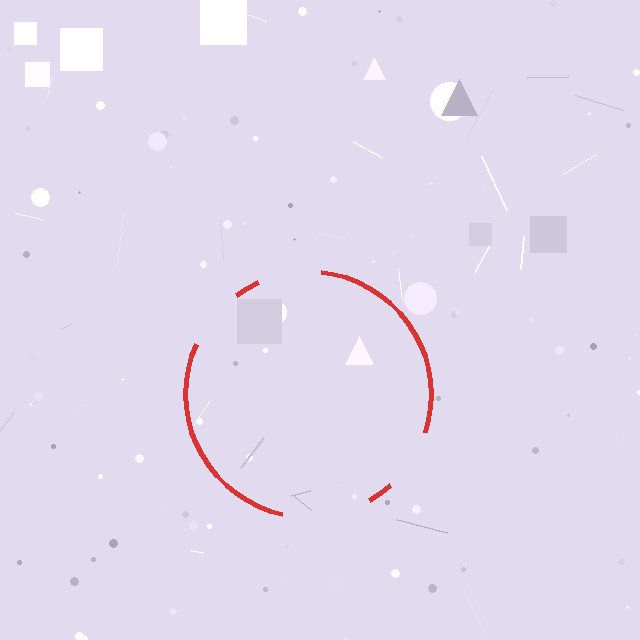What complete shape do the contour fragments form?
The contour fragments form a circle.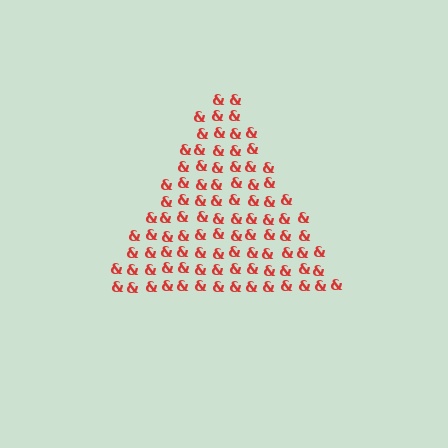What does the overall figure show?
The overall figure shows a triangle.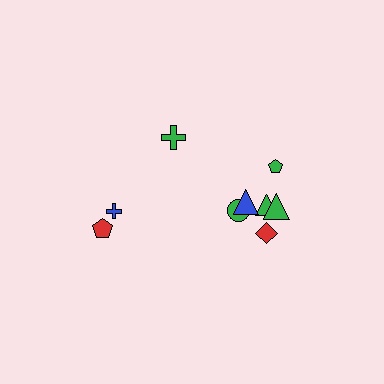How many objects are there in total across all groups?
There are 9 objects.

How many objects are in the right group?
There are 6 objects.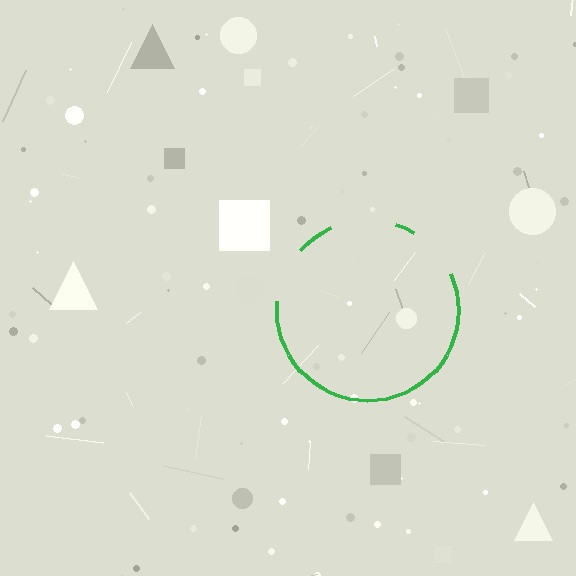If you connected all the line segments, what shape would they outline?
They would outline a circle.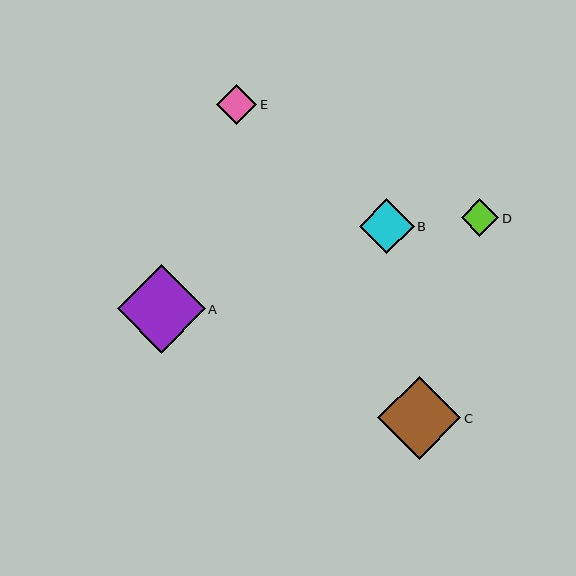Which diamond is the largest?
Diamond A is the largest with a size of approximately 88 pixels.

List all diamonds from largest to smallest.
From largest to smallest: A, C, B, E, D.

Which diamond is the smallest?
Diamond D is the smallest with a size of approximately 38 pixels.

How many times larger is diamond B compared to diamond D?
Diamond B is approximately 1.5 times the size of diamond D.